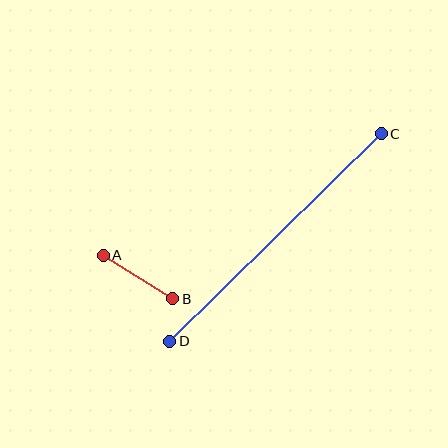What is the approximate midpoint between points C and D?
The midpoint is at approximately (275, 237) pixels.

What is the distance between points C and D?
The distance is approximately 296 pixels.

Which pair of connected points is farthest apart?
Points C and D are farthest apart.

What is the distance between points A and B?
The distance is approximately 82 pixels.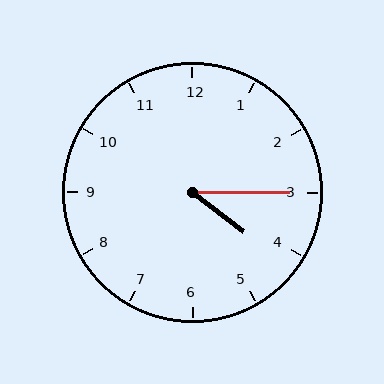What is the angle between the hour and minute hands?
Approximately 38 degrees.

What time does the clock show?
4:15.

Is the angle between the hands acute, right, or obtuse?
It is acute.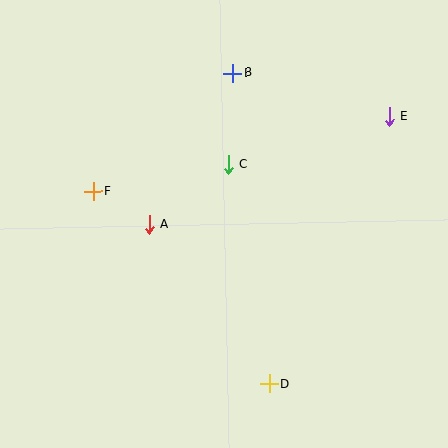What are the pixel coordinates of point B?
Point B is at (233, 73).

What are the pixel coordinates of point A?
Point A is at (149, 224).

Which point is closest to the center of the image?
Point C at (228, 164) is closest to the center.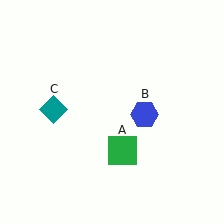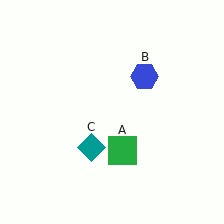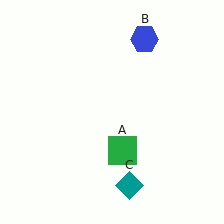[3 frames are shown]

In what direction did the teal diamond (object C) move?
The teal diamond (object C) moved down and to the right.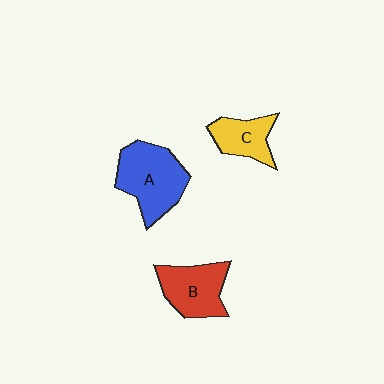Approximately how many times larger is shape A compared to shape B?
Approximately 1.3 times.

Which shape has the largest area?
Shape A (blue).